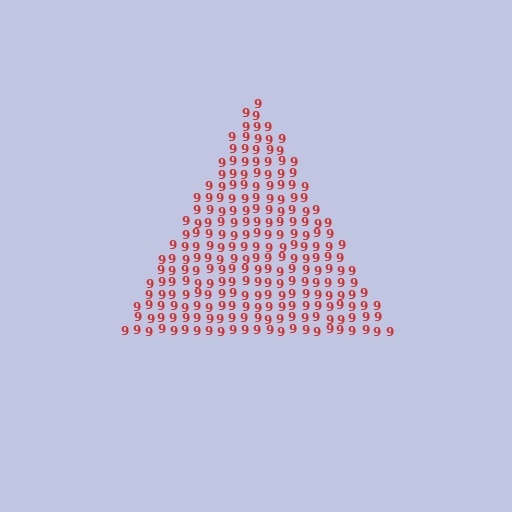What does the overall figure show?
The overall figure shows a triangle.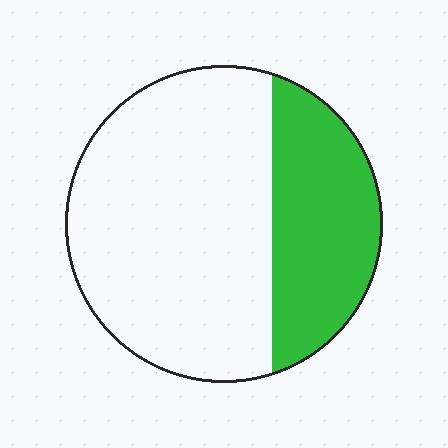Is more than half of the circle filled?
No.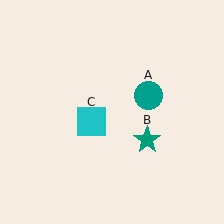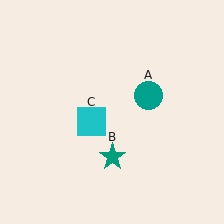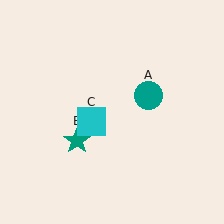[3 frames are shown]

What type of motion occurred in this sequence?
The teal star (object B) rotated clockwise around the center of the scene.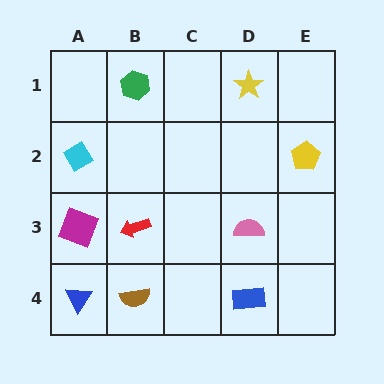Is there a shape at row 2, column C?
No, that cell is empty.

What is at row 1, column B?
A green hexagon.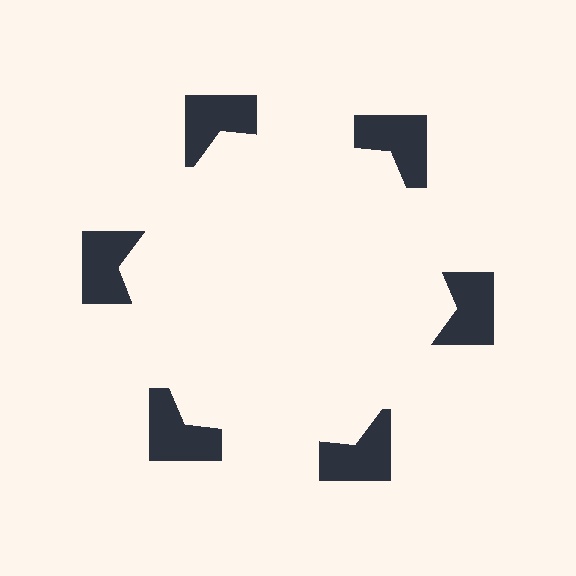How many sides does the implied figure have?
6 sides.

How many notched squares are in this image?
There are 6 — one at each vertex of the illusory hexagon.